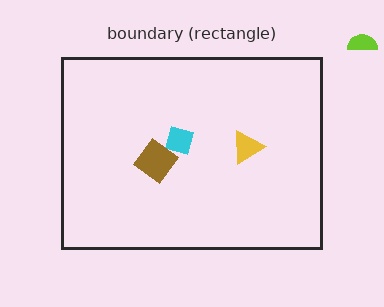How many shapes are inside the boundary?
3 inside, 1 outside.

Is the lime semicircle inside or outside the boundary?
Outside.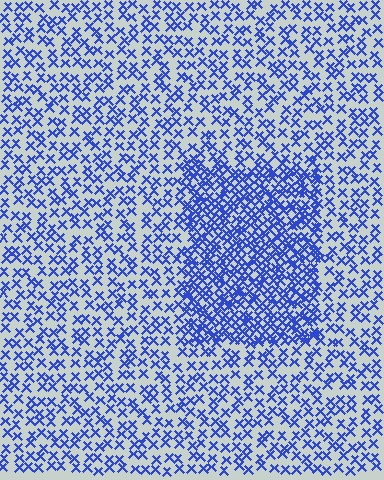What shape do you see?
I see a rectangle.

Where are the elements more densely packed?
The elements are more densely packed inside the rectangle boundary.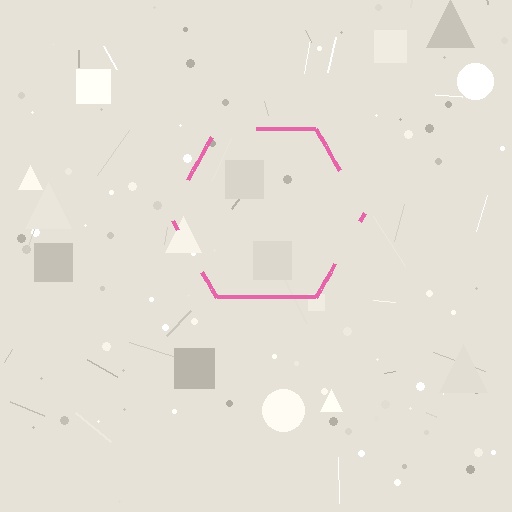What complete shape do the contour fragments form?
The contour fragments form a hexagon.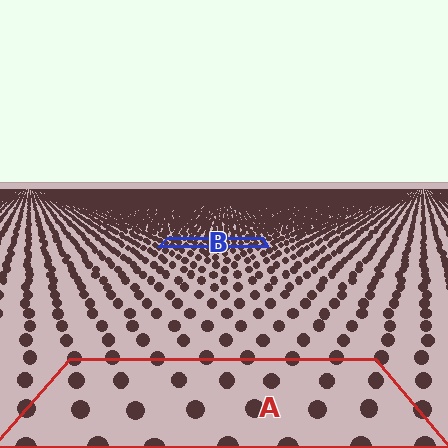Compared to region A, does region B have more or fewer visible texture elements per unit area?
Region B has more texture elements per unit area — they are packed more densely because it is farther away.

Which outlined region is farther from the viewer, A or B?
Region B is farther from the viewer — the texture elements inside it appear smaller and more densely packed.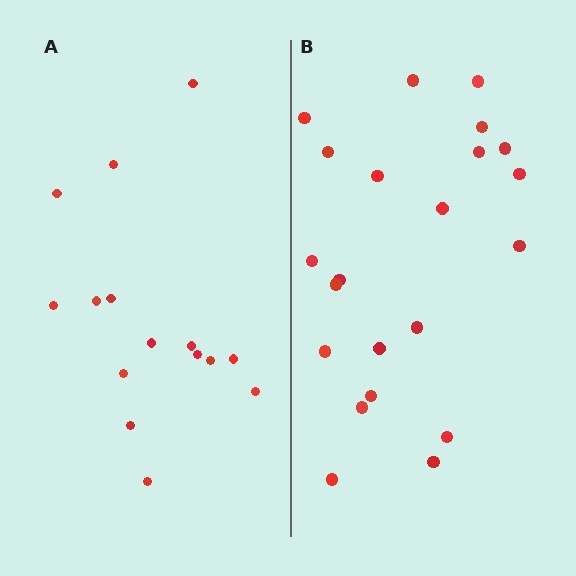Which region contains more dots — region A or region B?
Region B (the right region) has more dots.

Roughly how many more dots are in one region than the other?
Region B has roughly 8 or so more dots than region A.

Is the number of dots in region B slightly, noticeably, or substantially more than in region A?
Region B has substantially more. The ratio is roughly 1.5 to 1.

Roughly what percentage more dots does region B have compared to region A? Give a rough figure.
About 45% more.